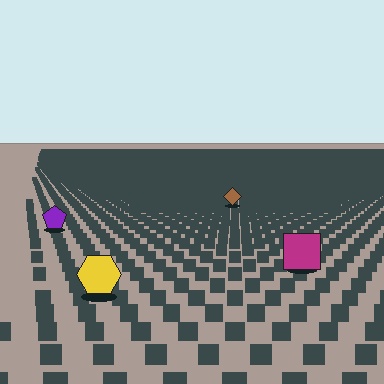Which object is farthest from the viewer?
The brown diamond is farthest from the viewer. It appears smaller and the ground texture around it is denser.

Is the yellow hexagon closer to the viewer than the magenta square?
Yes. The yellow hexagon is closer — you can tell from the texture gradient: the ground texture is coarser near it.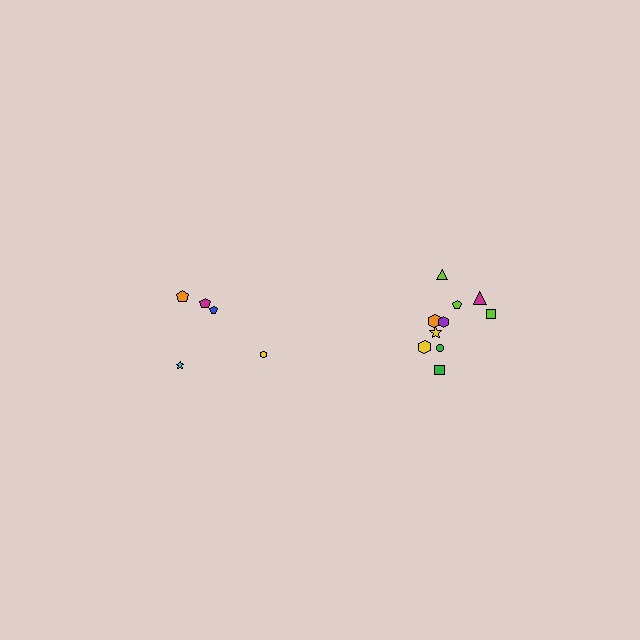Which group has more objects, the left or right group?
The right group.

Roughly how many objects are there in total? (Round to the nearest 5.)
Roughly 15 objects in total.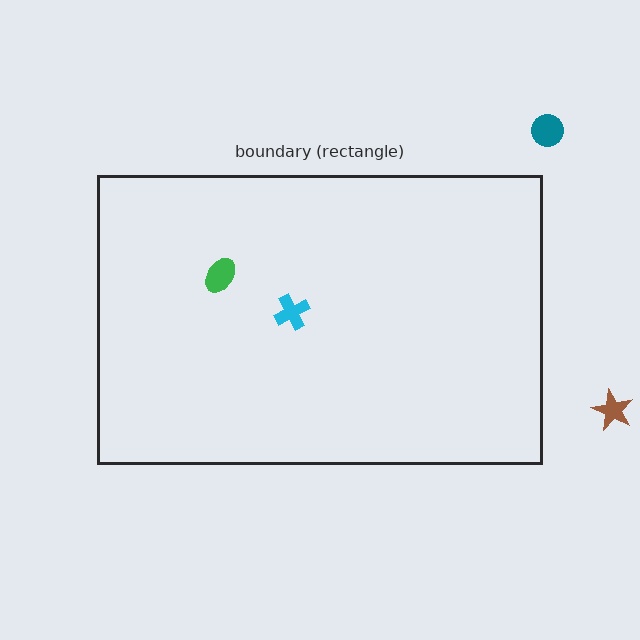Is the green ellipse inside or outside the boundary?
Inside.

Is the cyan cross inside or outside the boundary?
Inside.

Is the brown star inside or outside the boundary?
Outside.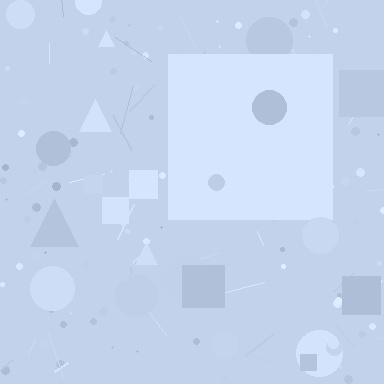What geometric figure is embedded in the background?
A square is embedded in the background.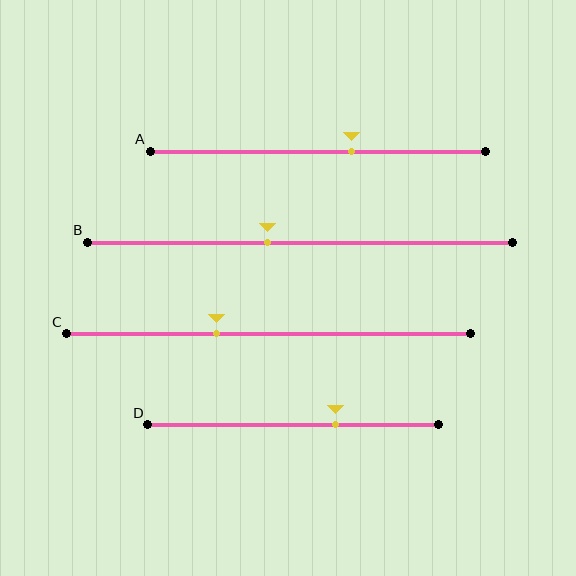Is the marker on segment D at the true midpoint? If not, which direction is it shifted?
No, the marker on segment D is shifted to the right by about 14% of the segment length.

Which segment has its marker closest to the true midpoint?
Segment B has its marker closest to the true midpoint.